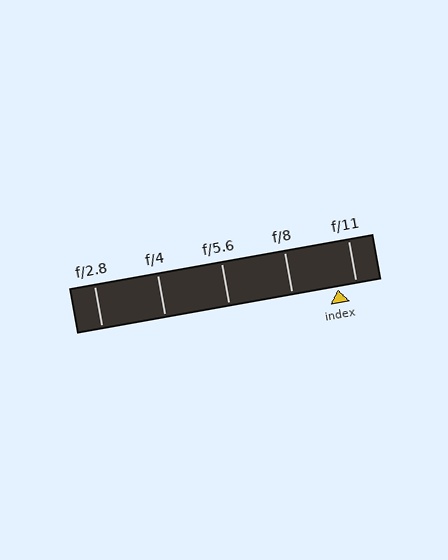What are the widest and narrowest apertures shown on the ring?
The widest aperture shown is f/2.8 and the narrowest is f/11.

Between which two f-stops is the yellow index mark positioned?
The index mark is between f/8 and f/11.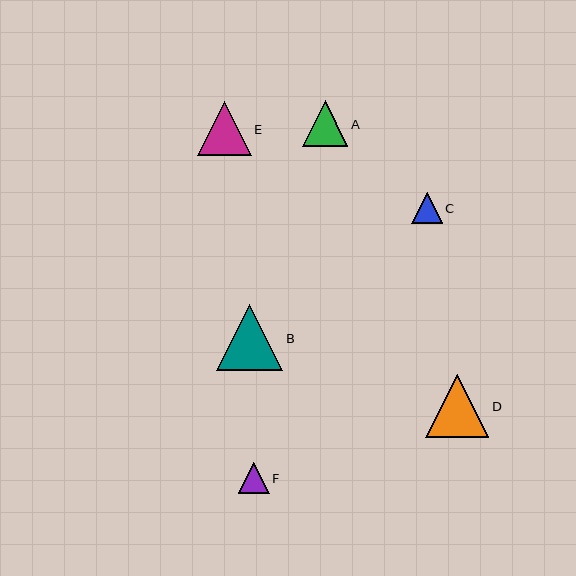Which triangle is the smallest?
Triangle C is the smallest with a size of approximately 31 pixels.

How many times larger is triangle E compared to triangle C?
Triangle E is approximately 1.8 times the size of triangle C.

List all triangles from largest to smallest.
From largest to smallest: B, D, E, A, F, C.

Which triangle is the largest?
Triangle B is the largest with a size of approximately 66 pixels.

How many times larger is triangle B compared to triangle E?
Triangle B is approximately 1.2 times the size of triangle E.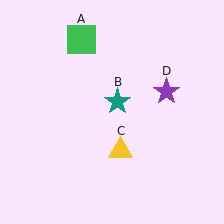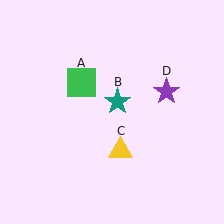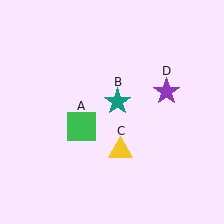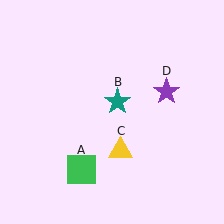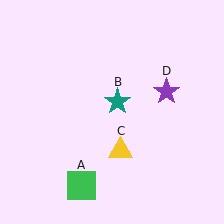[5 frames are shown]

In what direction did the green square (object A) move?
The green square (object A) moved down.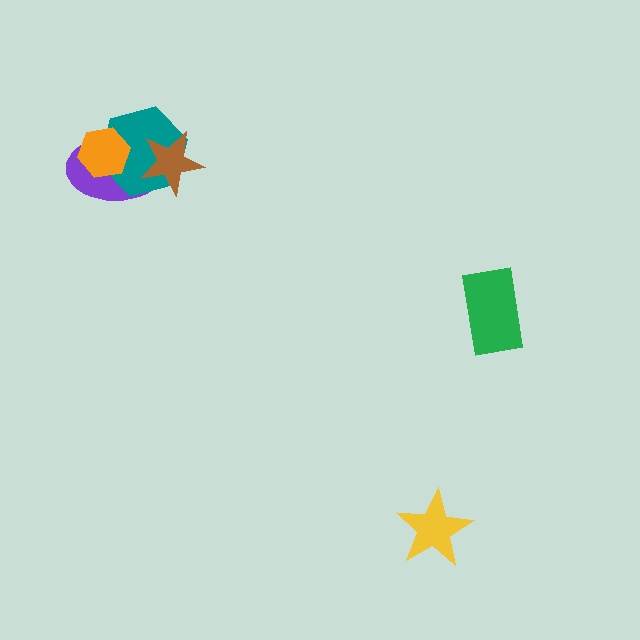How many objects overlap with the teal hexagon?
3 objects overlap with the teal hexagon.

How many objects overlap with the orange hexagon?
2 objects overlap with the orange hexagon.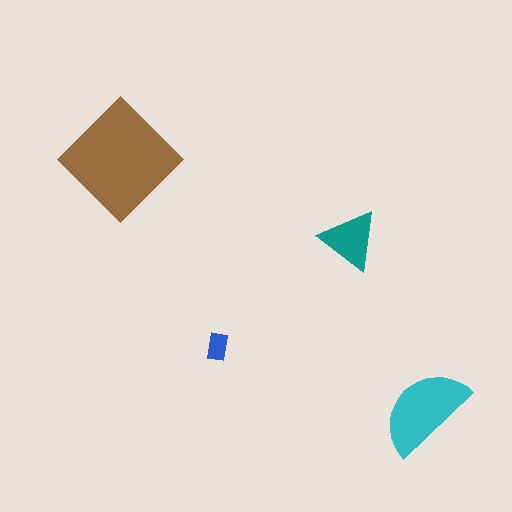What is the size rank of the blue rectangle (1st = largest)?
4th.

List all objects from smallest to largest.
The blue rectangle, the teal triangle, the cyan semicircle, the brown diamond.